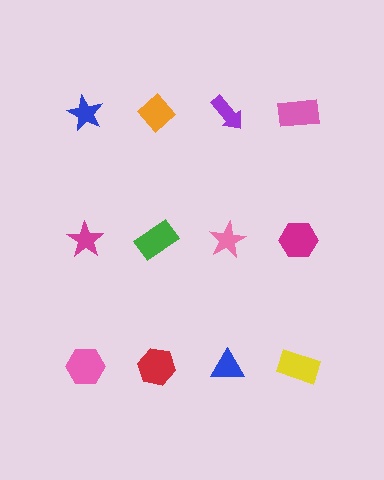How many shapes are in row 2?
4 shapes.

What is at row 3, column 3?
A blue triangle.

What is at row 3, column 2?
A red hexagon.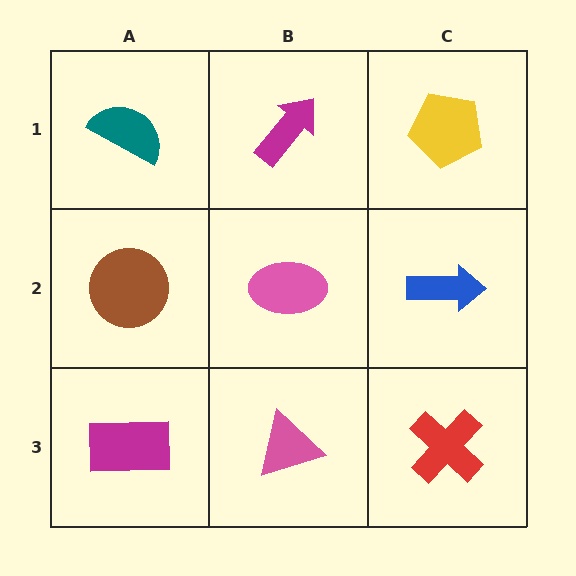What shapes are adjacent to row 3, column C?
A blue arrow (row 2, column C), a pink triangle (row 3, column B).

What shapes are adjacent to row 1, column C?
A blue arrow (row 2, column C), a magenta arrow (row 1, column B).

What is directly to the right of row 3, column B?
A red cross.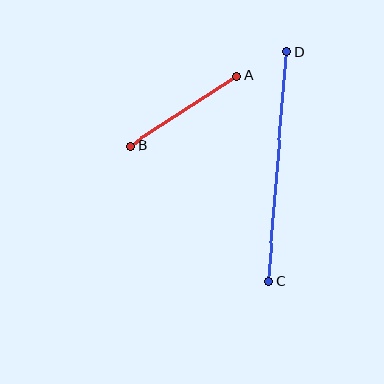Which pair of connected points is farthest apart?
Points C and D are farthest apart.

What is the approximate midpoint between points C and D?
The midpoint is at approximately (277, 167) pixels.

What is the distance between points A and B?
The distance is approximately 127 pixels.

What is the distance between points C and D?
The distance is approximately 230 pixels.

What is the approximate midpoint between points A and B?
The midpoint is at approximately (184, 111) pixels.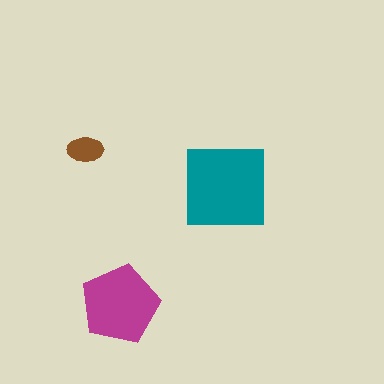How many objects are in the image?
There are 3 objects in the image.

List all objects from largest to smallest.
The teal square, the magenta pentagon, the brown ellipse.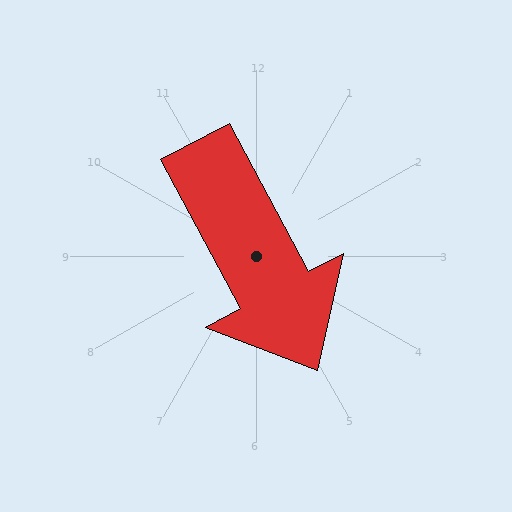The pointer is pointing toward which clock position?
Roughly 5 o'clock.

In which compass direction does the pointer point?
Southeast.